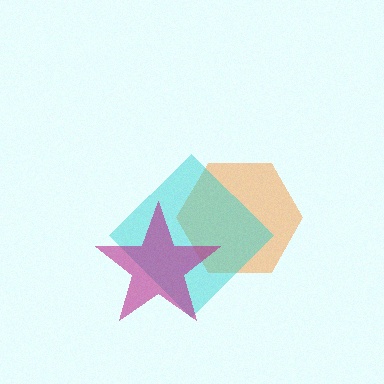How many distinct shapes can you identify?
There are 3 distinct shapes: an orange hexagon, a cyan diamond, a magenta star.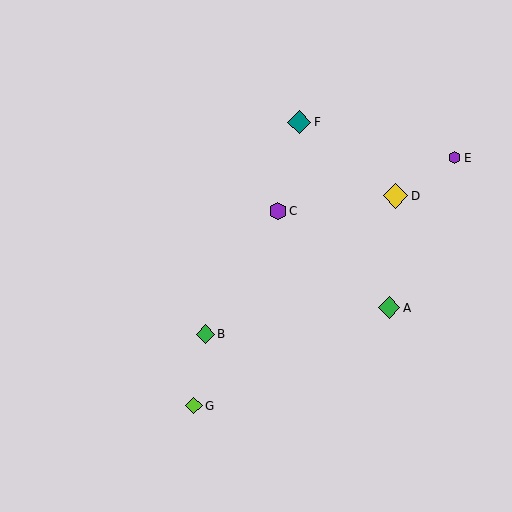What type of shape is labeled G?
Shape G is a lime diamond.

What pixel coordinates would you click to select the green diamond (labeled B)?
Click at (205, 334) to select the green diamond B.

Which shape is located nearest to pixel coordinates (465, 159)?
The purple hexagon (labeled E) at (455, 158) is nearest to that location.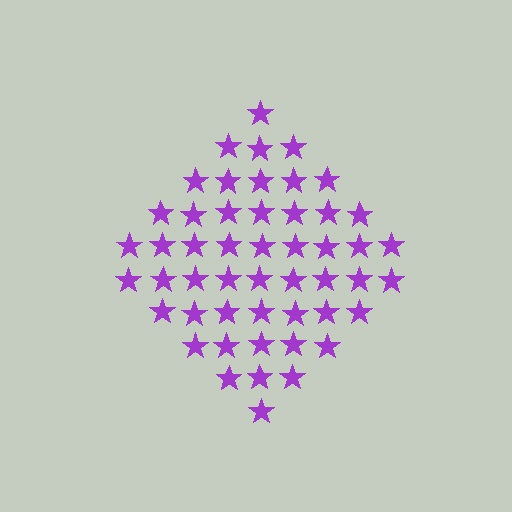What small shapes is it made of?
It is made of small stars.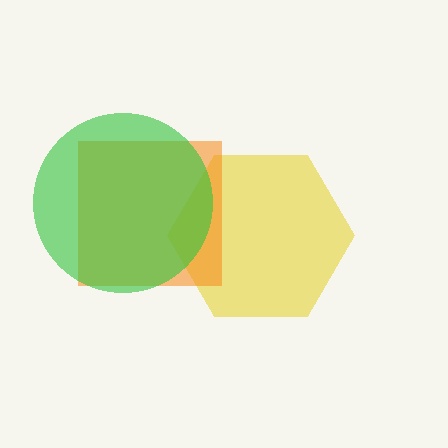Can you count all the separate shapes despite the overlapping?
Yes, there are 3 separate shapes.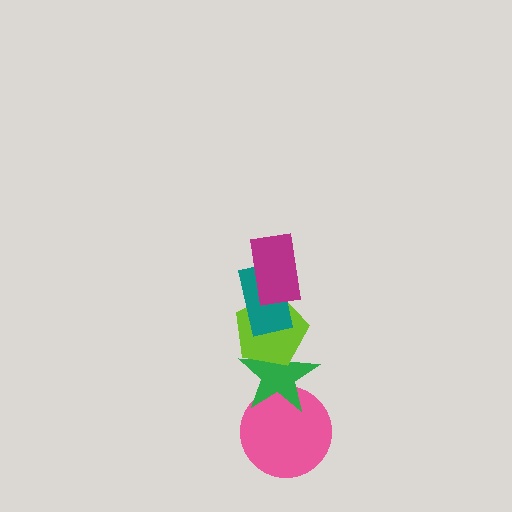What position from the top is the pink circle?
The pink circle is 5th from the top.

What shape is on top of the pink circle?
The green star is on top of the pink circle.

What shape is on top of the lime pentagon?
The teal rectangle is on top of the lime pentagon.